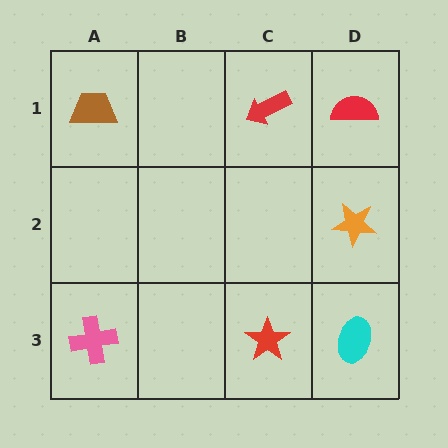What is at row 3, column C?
A red star.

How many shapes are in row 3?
3 shapes.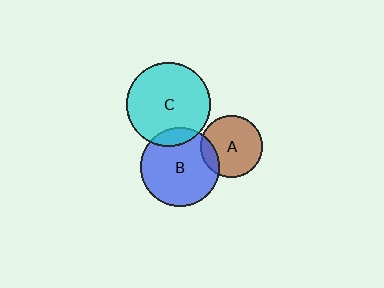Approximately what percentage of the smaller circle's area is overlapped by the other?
Approximately 10%.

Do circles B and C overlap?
Yes.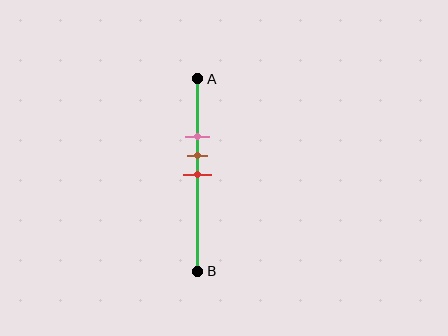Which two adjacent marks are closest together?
The brown and red marks are the closest adjacent pair.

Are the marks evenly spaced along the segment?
Yes, the marks are approximately evenly spaced.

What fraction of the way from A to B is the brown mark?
The brown mark is approximately 40% (0.4) of the way from A to B.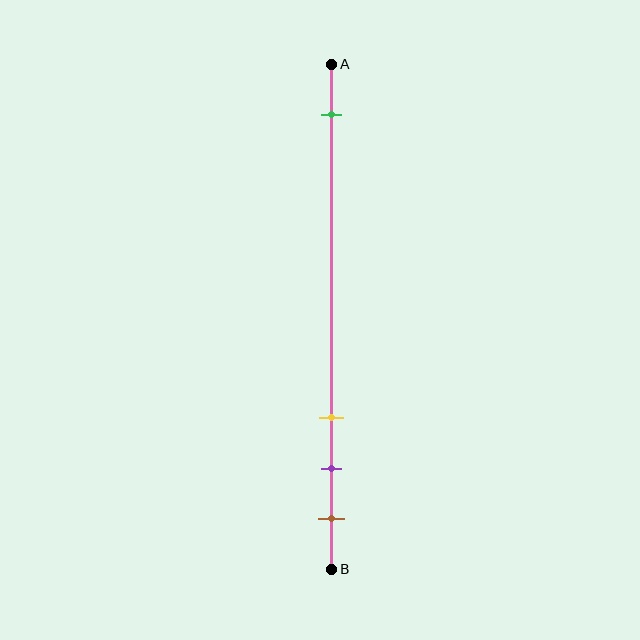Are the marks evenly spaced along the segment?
No, the marks are not evenly spaced.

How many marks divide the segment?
There are 4 marks dividing the segment.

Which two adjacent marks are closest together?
The purple and brown marks are the closest adjacent pair.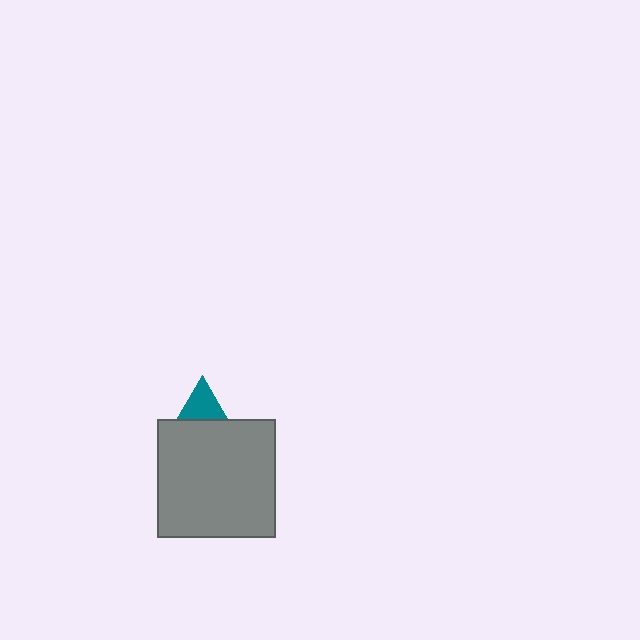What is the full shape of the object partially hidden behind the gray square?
The partially hidden object is a teal triangle.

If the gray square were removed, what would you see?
You would see the complete teal triangle.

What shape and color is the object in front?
The object in front is a gray square.